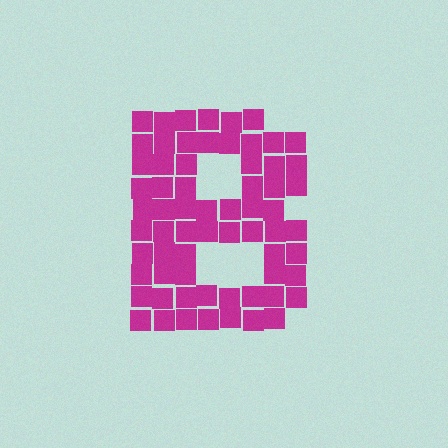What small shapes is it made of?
It is made of small squares.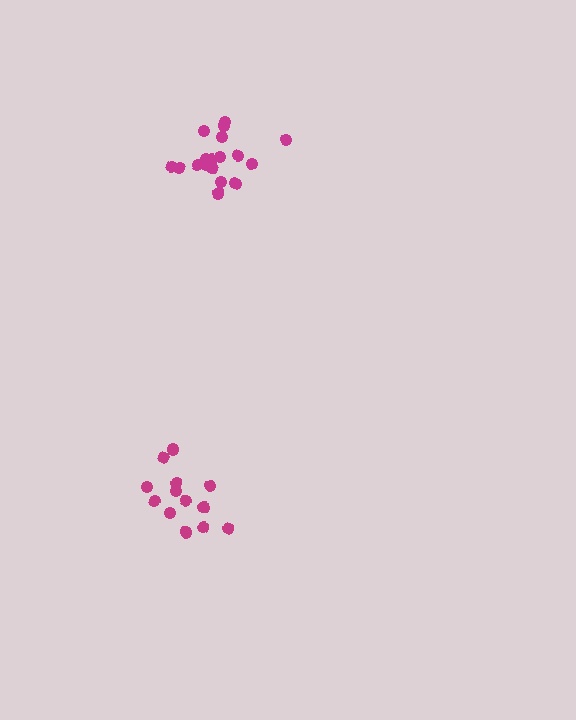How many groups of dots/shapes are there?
There are 2 groups.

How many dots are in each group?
Group 1: 18 dots, Group 2: 13 dots (31 total).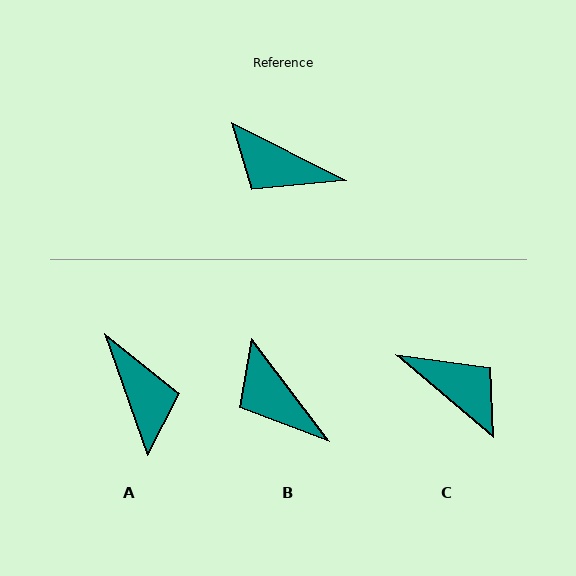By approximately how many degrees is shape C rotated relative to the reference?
Approximately 166 degrees counter-clockwise.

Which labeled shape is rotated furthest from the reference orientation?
C, about 166 degrees away.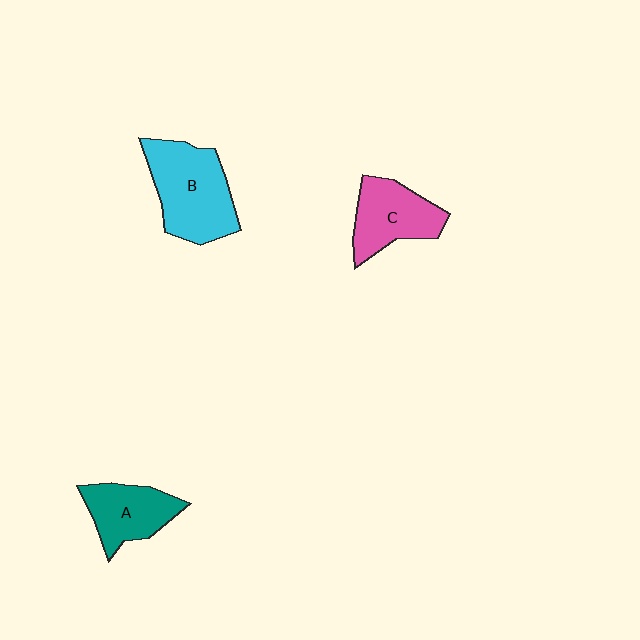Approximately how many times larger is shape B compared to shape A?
Approximately 1.5 times.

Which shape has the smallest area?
Shape A (teal).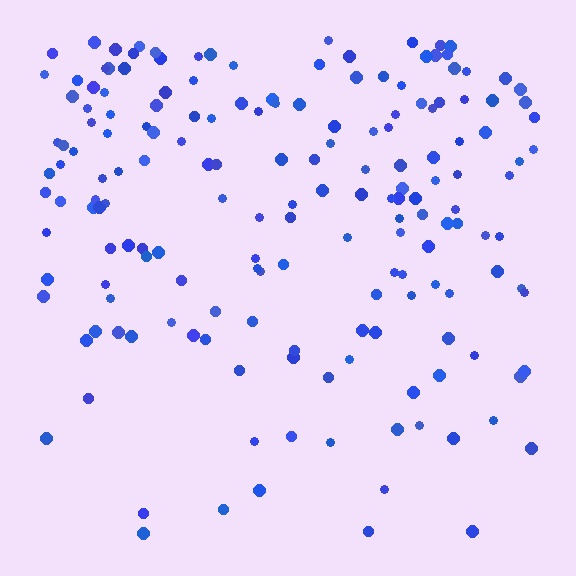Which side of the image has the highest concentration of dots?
The top.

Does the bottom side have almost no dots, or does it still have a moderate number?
Still a moderate number, just noticeably fewer than the top.